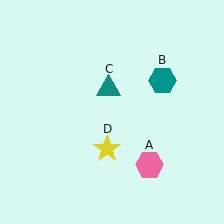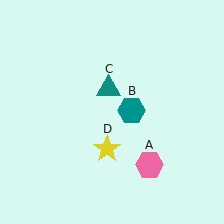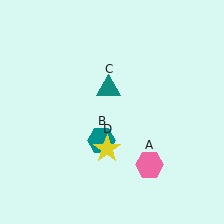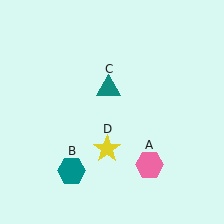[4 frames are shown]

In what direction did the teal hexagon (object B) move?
The teal hexagon (object B) moved down and to the left.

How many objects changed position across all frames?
1 object changed position: teal hexagon (object B).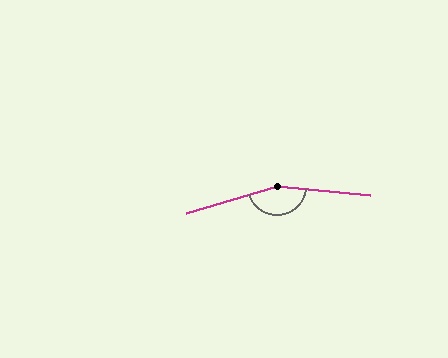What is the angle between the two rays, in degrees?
Approximately 158 degrees.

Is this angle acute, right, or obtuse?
It is obtuse.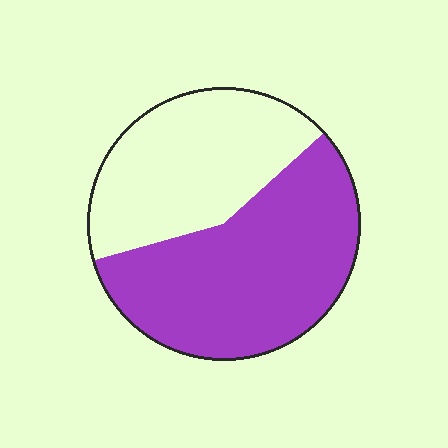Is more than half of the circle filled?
Yes.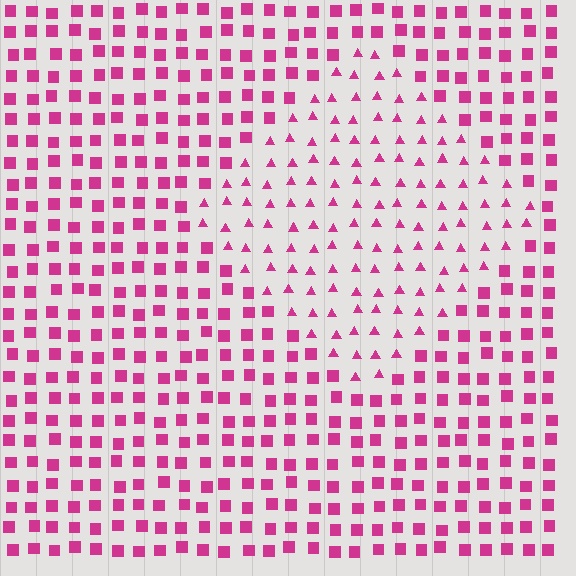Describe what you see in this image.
The image is filled with small magenta elements arranged in a uniform grid. A diamond-shaped region contains triangles, while the surrounding area contains squares. The boundary is defined purely by the change in element shape.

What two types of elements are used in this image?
The image uses triangles inside the diamond region and squares outside it.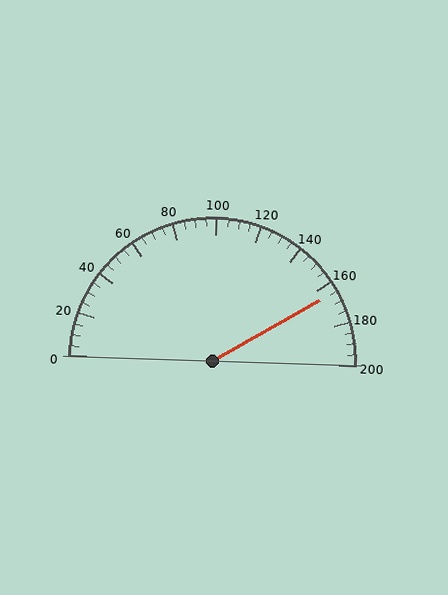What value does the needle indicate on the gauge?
The needle indicates approximately 165.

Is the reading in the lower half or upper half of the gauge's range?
The reading is in the upper half of the range (0 to 200).